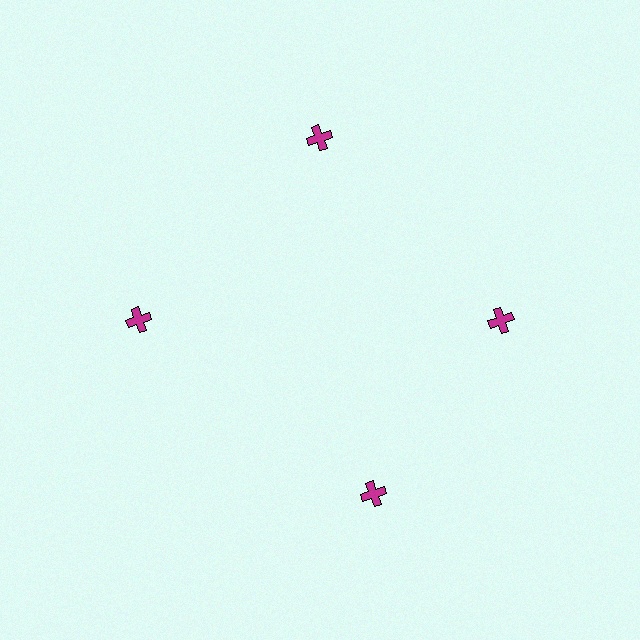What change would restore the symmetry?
The symmetry would be restored by rotating it back into even spacing with its neighbors so that all 4 crosses sit at equal angles and equal distance from the center.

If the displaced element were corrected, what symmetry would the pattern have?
It would have 4-fold rotational symmetry — the pattern would map onto itself every 90 degrees.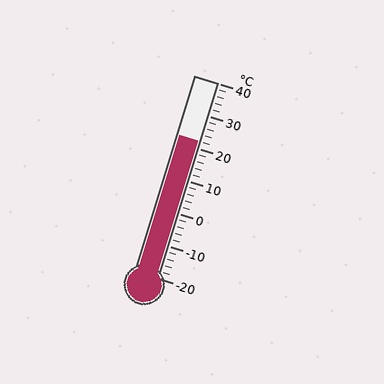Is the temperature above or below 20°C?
The temperature is above 20°C.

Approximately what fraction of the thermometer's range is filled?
The thermometer is filled to approximately 70% of its range.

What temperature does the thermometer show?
The thermometer shows approximately 22°C.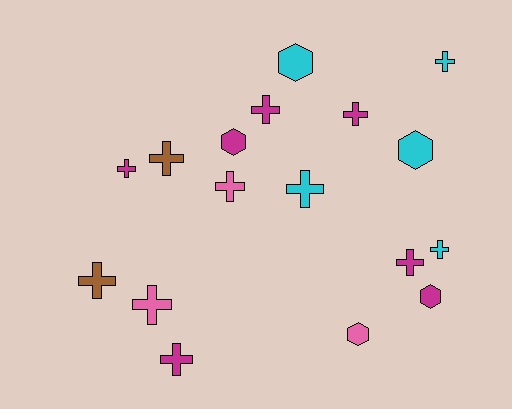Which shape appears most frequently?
Cross, with 12 objects.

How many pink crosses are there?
There are 2 pink crosses.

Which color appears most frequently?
Magenta, with 7 objects.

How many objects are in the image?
There are 17 objects.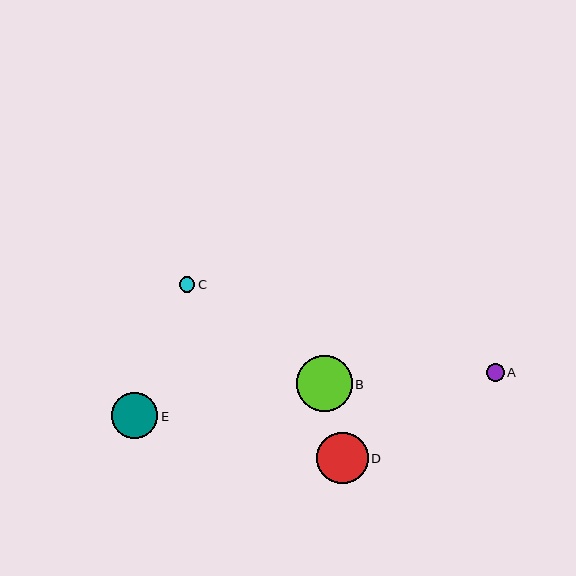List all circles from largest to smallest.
From largest to smallest: B, D, E, A, C.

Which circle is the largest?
Circle B is the largest with a size of approximately 56 pixels.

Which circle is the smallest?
Circle C is the smallest with a size of approximately 16 pixels.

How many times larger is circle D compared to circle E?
Circle D is approximately 1.1 times the size of circle E.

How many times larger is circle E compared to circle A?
Circle E is approximately 2.6 times the size of circle A.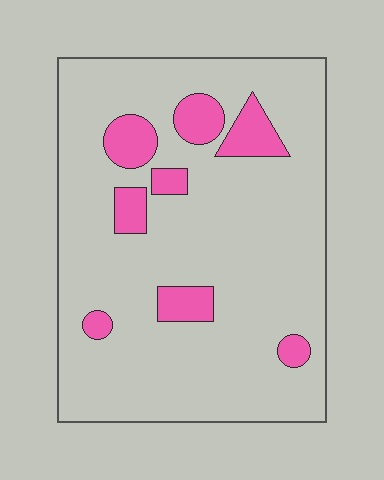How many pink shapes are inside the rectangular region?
8.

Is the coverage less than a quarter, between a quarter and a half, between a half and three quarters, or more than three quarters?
Less than a quarter.